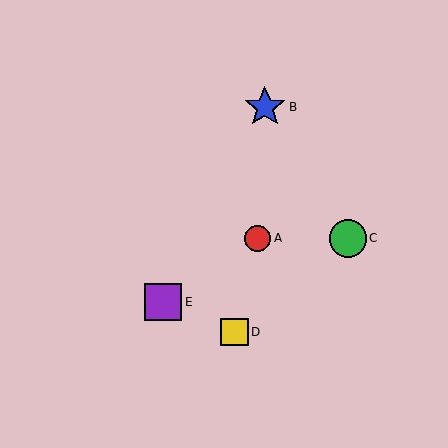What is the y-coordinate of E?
Object E is at y≈302.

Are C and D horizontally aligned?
No, C is at y≈238 and D is at y≈332.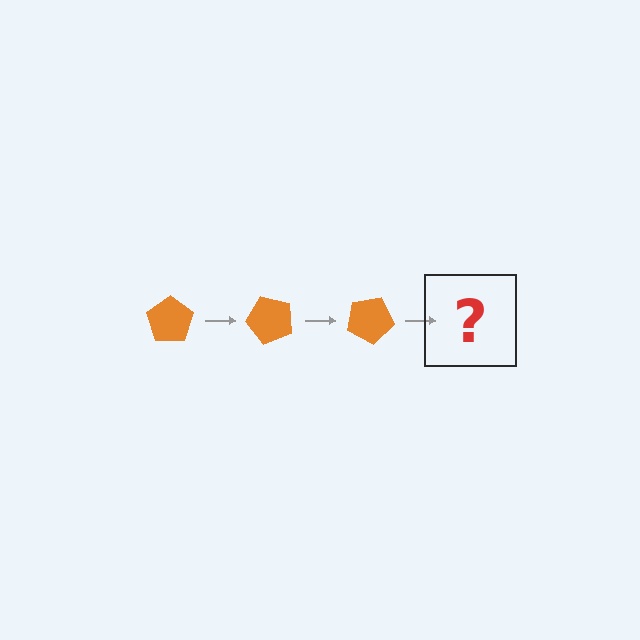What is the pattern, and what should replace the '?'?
The pattern is that the pentagon rotates 50 degrees each step. The '?' should be an orange pentagon rotated 150 degrees.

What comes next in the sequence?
The next element should be an orange pentagon rotated 150 degrees.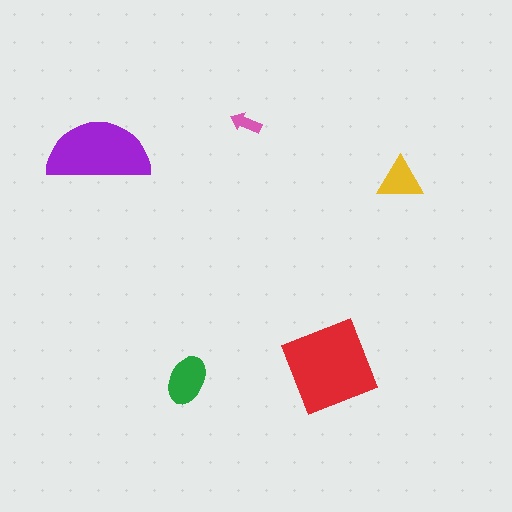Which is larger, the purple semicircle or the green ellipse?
The purple semicircle.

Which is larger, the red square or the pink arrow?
The red square.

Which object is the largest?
The red square.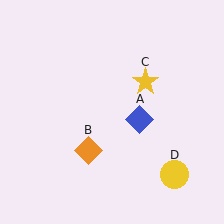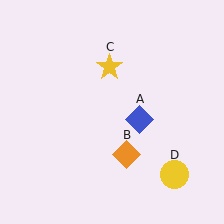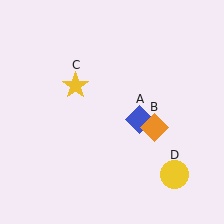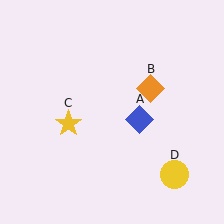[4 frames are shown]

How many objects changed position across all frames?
2 objects changed position: orange diamond (object B), yellow star (object C).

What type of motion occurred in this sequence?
The orange diamond (object B), yellow star (object C) rotated counterclockwise around the center of the scene.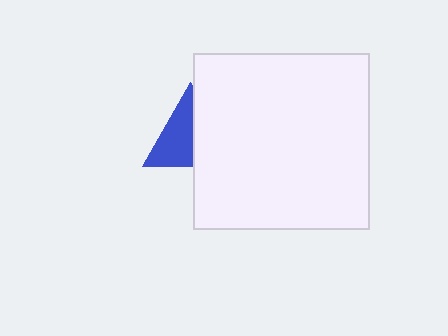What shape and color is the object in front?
The object in front is a white square.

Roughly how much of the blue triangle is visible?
About half of it is visible (roughly 56%).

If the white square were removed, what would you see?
You would see the complete blue triangle.